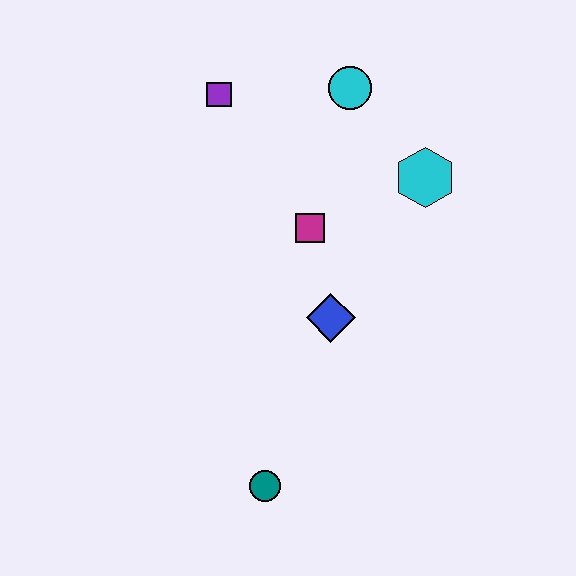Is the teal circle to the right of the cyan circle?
No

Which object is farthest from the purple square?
The teal circle is farthest from the purple square.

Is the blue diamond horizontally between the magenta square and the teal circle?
No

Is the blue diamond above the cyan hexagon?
No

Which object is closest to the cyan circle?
The cyan hexagon is closest to the cyan circle.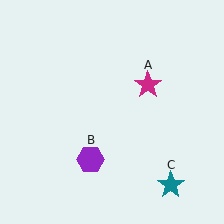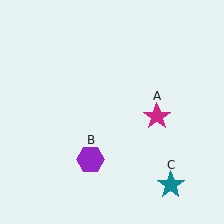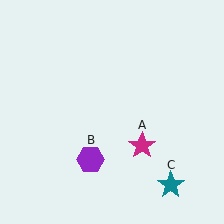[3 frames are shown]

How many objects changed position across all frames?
1 object changed position: magenta star (object A).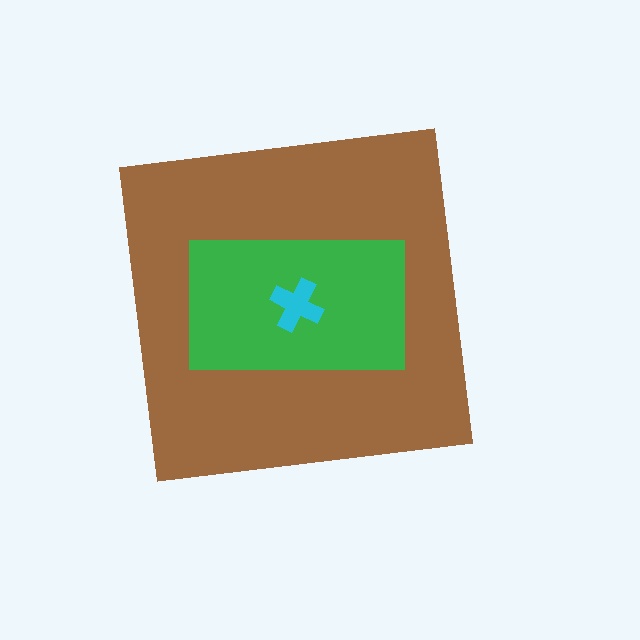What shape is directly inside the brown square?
The green rectangle.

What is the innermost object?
The cyan cross.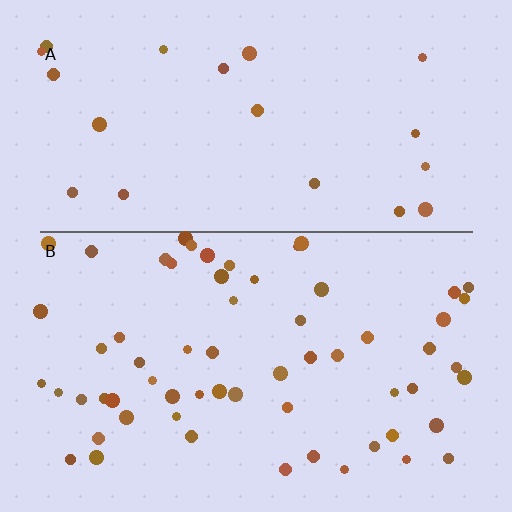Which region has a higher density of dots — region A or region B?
B (the bottom).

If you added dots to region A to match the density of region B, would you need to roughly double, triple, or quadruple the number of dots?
Approximately triple.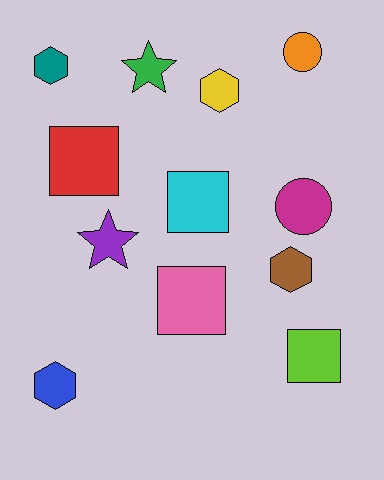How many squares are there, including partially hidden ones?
There are 4 squares.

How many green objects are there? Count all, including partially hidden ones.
There is 1 green object.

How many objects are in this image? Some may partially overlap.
There are 12 objects.